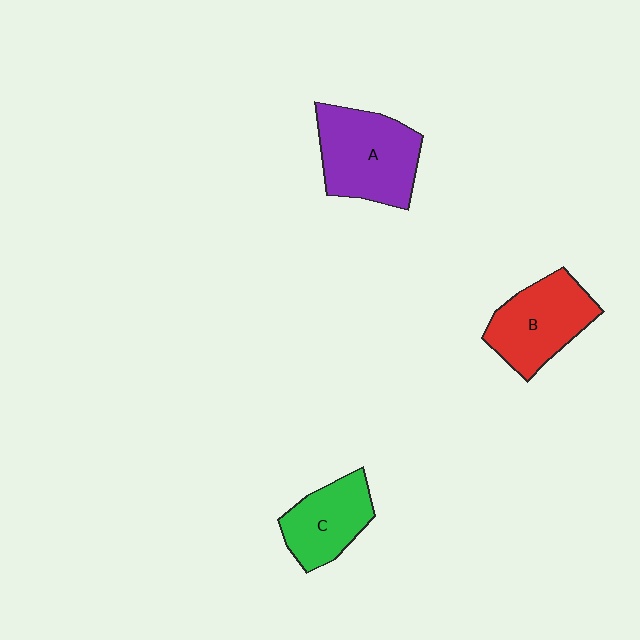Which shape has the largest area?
Shape A (purple).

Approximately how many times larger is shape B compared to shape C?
Approximately 1.2 times.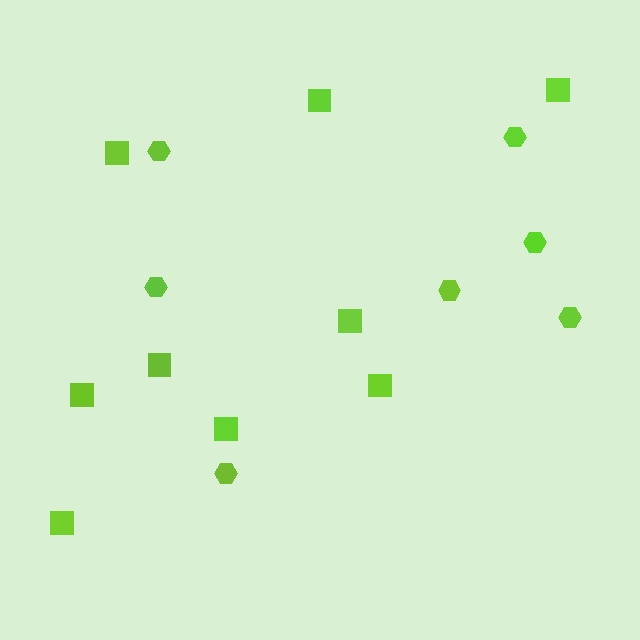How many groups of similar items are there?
There are 2 groups: one group of squares (9) and one group of hexagons (7).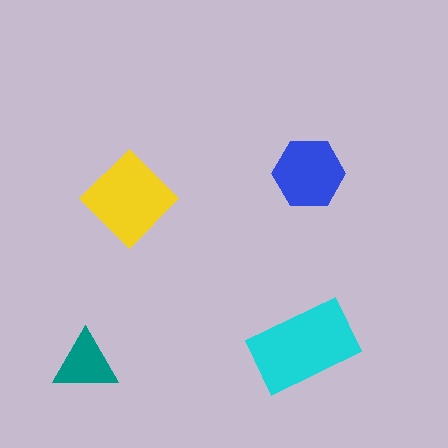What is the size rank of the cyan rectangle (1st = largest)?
1st.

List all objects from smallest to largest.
The teal triangle, the blue hexagon, the yellow diamond, the cyan rectangle.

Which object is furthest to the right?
The blue hexagon is rightmost.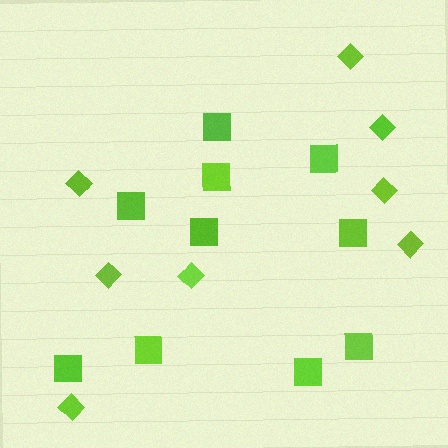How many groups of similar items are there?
There are 2 groups: one group of diamonds (8) and one group of squares (10).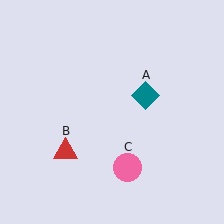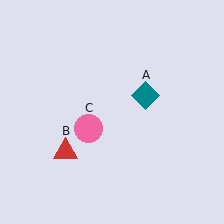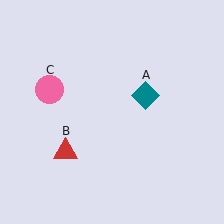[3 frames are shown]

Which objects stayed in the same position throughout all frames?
Teal diamond (object A) and red triangle (object B) remained stationary.